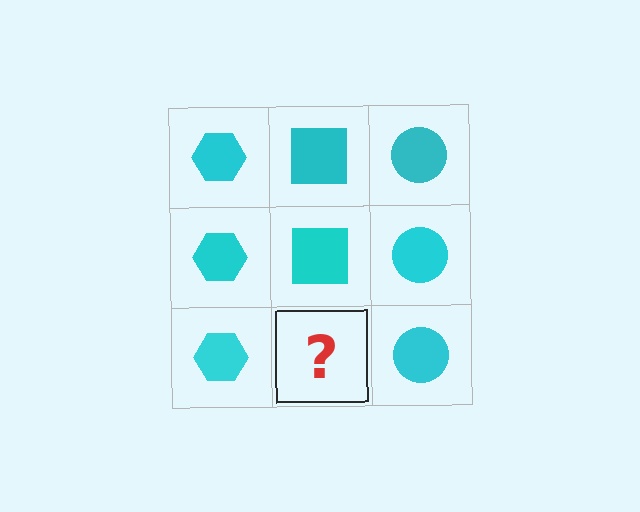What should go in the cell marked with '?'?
The missing cell should contain a cyan square.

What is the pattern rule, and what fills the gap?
The rule is that each column has a consistent shape. The gap should be filled with a cyan square.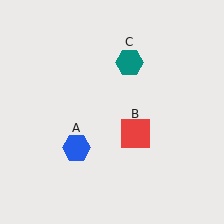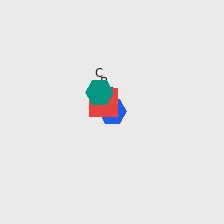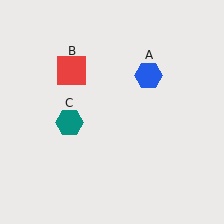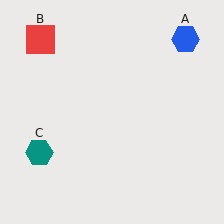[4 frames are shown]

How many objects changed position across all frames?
3 objects changed position: blue hexagon (object A), red square (object B), teal hexagon (object C).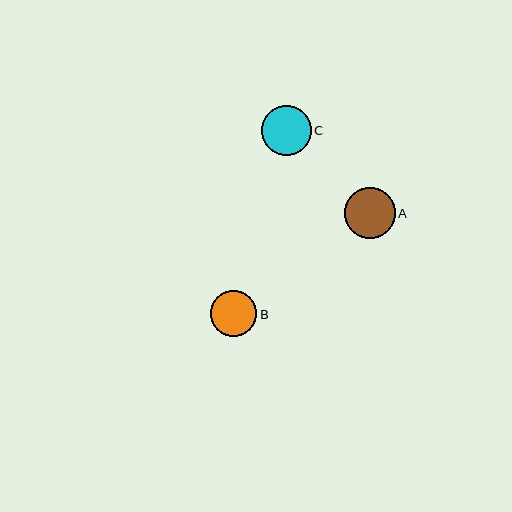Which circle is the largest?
Circle A is the largest with a size of approximately 51 pixels.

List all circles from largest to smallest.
From largest to smallest: A, C, B.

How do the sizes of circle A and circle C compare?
Circle A and circle C are approximately the same size.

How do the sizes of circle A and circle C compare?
Circle A and circle C are approximately the same size.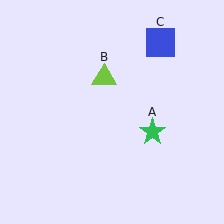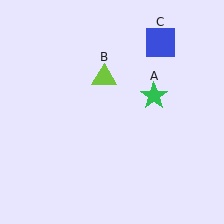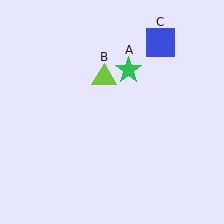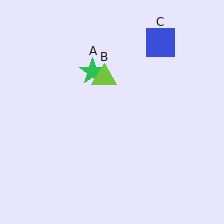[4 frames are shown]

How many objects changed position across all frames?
1 object changed position: green star (object A).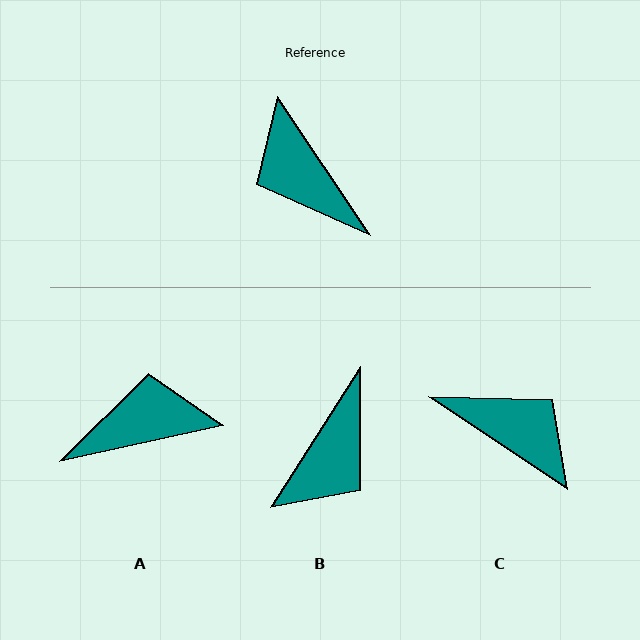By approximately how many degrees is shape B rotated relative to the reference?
Approximately 114 degrees counter-clockwise.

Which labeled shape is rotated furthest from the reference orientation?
C, about 157 degrees away.